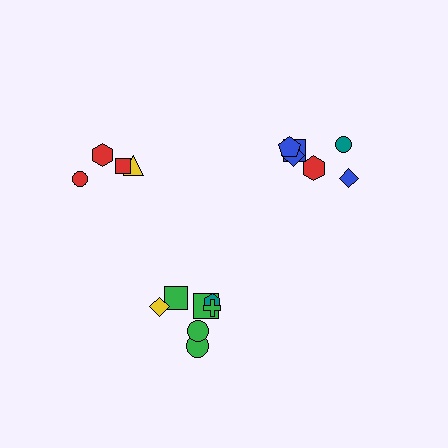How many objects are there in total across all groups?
There are 17 objects.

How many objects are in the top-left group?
There are 4 objects.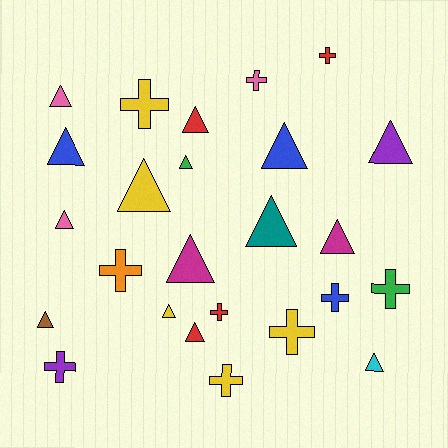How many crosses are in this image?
There are 10 crosses.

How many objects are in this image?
There are 25 objects.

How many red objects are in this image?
There are 4 red objects.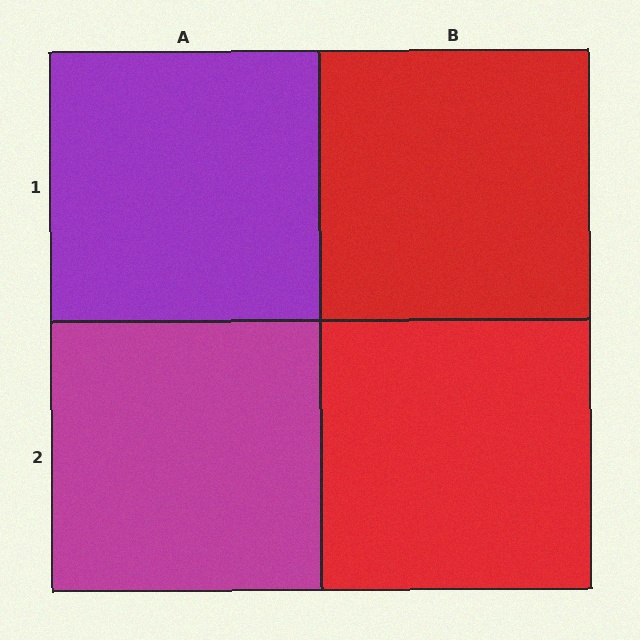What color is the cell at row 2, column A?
Magenta.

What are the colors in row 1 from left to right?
Purple, red.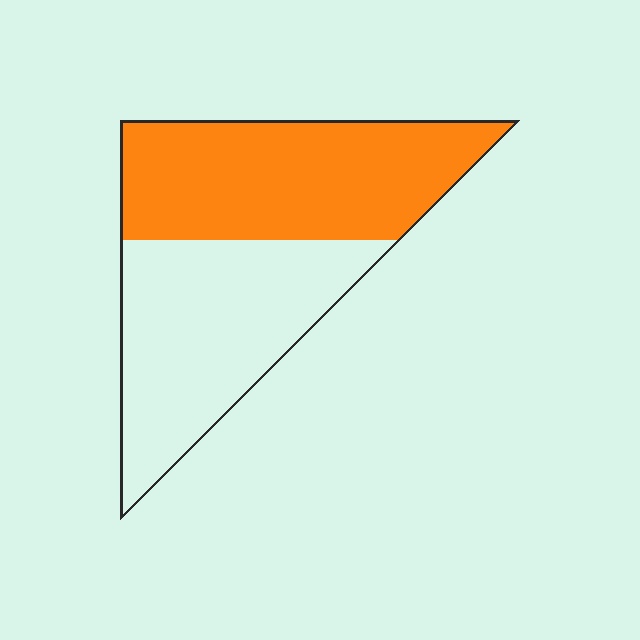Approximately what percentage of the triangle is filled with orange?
Approximately 50%.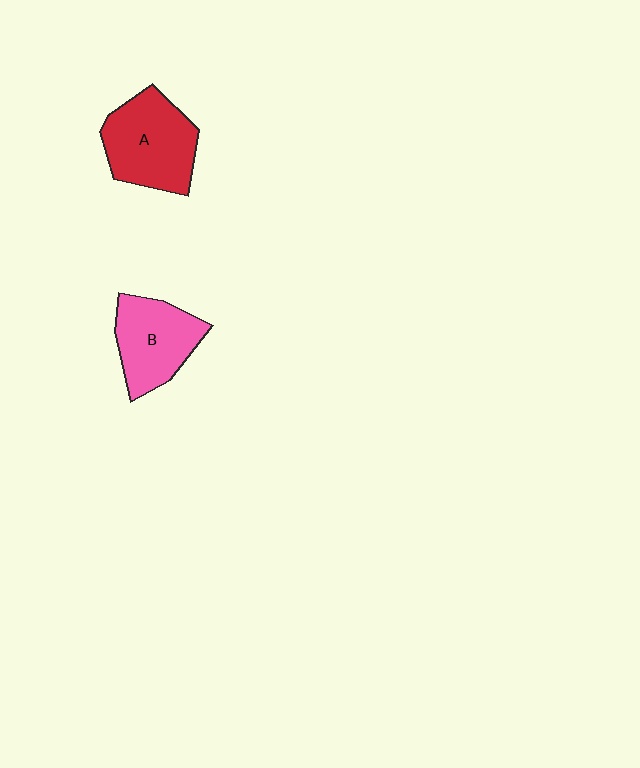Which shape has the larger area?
Shape A (red).